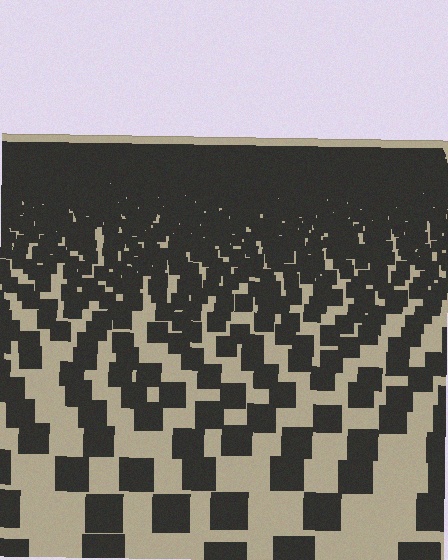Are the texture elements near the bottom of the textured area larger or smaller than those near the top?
Larger. Near the bottom, elements are closer to the viewer and appear at a bigger on-screen size.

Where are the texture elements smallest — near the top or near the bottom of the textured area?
Near the top.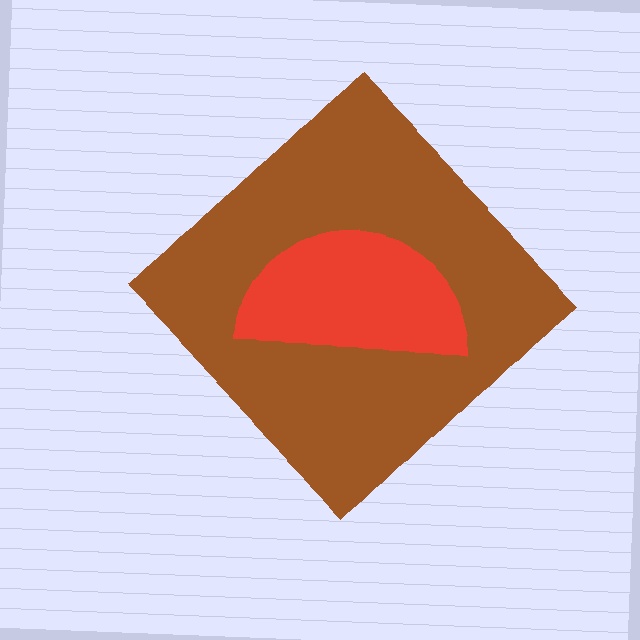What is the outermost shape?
The brown diamond.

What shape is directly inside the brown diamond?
The red semicircle.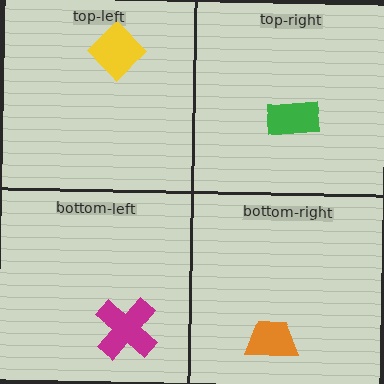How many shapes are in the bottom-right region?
1.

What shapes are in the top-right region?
The green rectangle.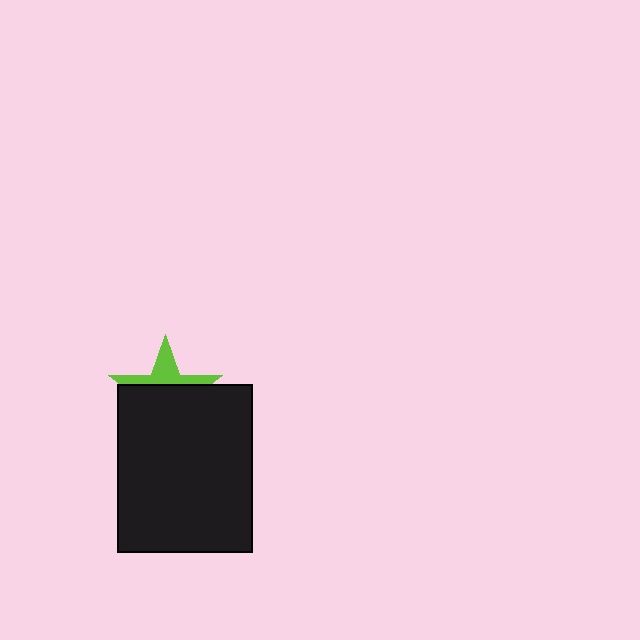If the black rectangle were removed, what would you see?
You would see the complete lime star.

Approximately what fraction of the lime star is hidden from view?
Roughly 66% of the lime star is hidden behind the black rectangle.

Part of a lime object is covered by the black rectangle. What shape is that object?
It is a star.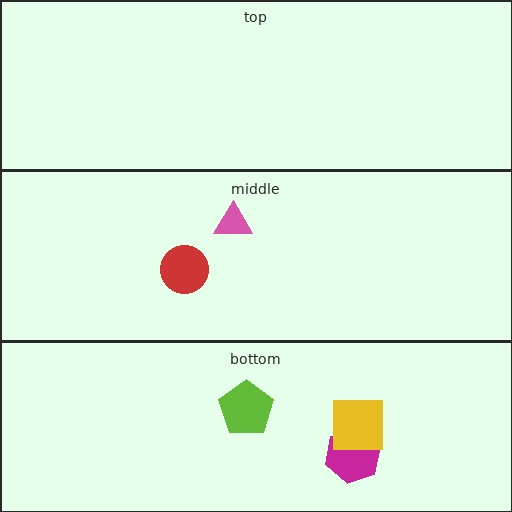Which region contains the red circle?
The middle region.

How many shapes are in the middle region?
2.